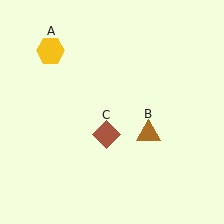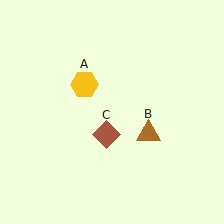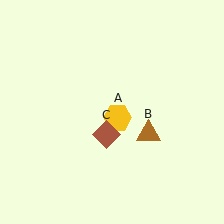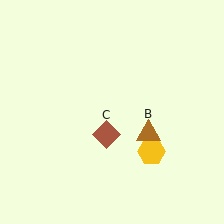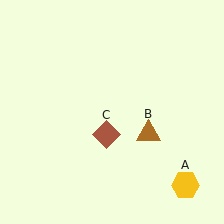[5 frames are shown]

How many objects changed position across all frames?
1 object changed position: yellow hexagon (object A).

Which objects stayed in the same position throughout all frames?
Brown triangle (object B) and brown diamond (object C) remained stationary.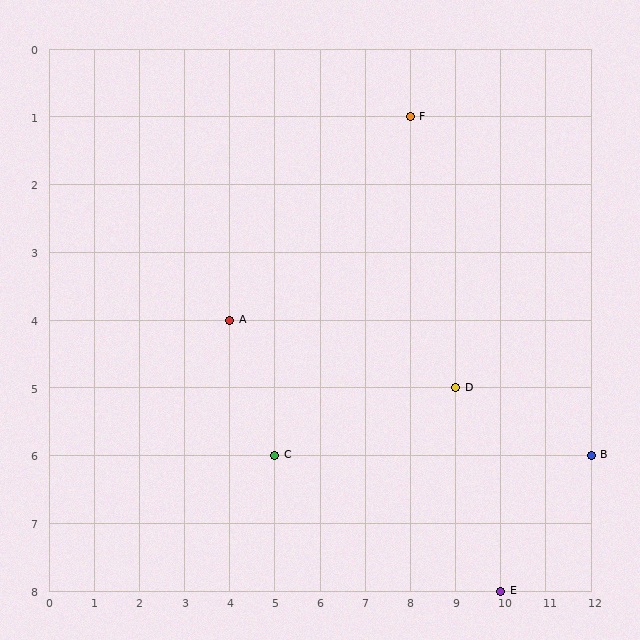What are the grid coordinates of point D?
Point D is at grid coordinates (9, 5).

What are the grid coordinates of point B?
Point B is at grid coordinates (12, 6).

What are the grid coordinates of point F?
Point F is at grid coordinates (8, 1).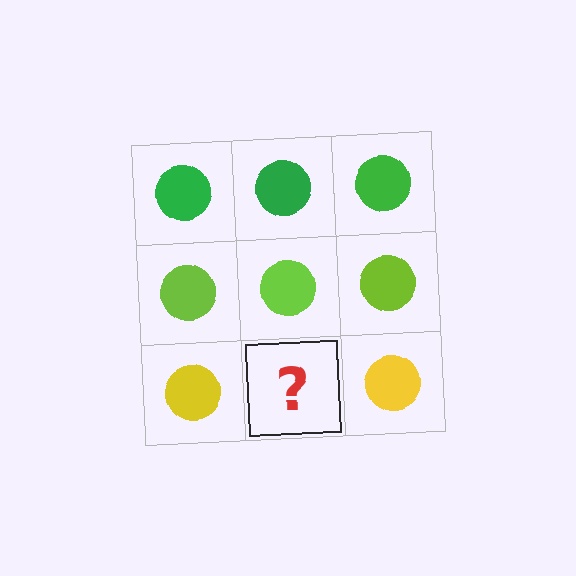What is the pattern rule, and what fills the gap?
The rule is that each row has a consistent color. The gap should be filled with a yellow circle.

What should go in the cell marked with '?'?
The missing cell should contain a yellow circle.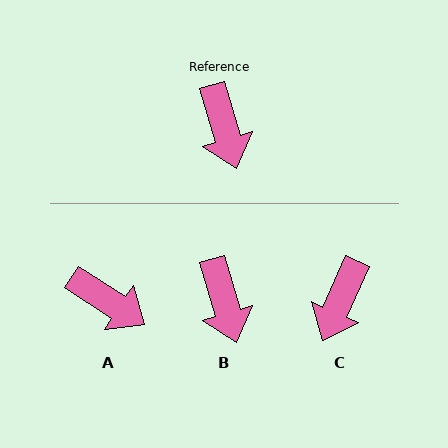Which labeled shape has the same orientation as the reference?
B.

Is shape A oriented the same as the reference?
No, it is off by about 40 degrees.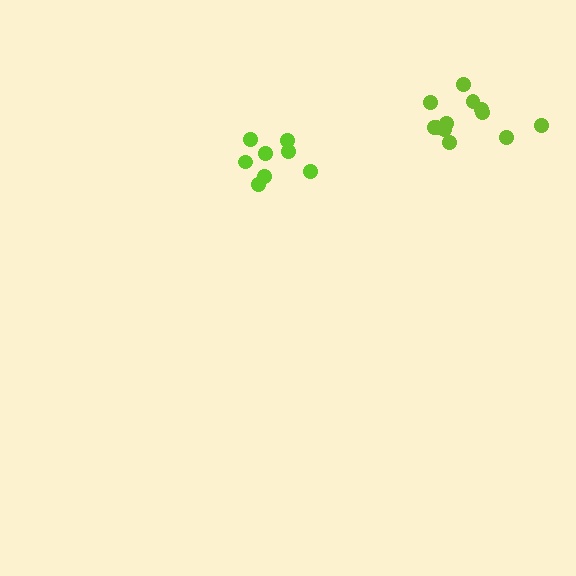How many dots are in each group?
Group 1: 8 dots, Group 2: 12 dots (20 total).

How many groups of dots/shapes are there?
There are 2 groups.